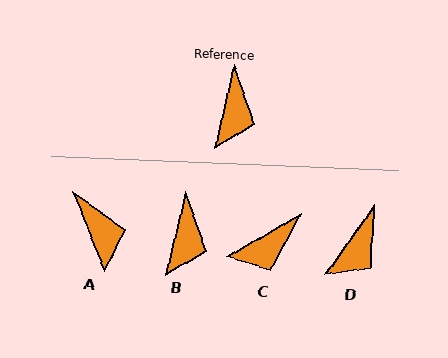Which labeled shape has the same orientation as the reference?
B.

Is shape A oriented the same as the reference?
No, it is off by about 35 degrees.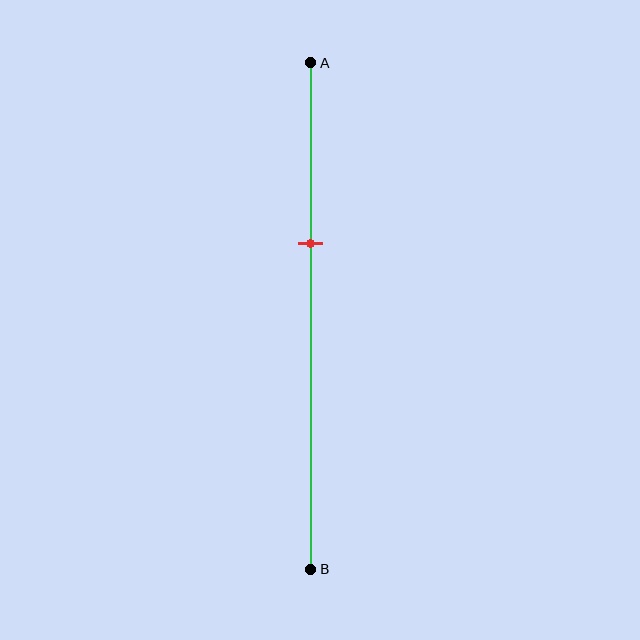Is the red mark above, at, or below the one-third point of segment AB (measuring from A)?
The red mark is approximately at the one-third point of segment AB.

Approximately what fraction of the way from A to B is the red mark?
The red mark is approximately 35% of the way from A to B.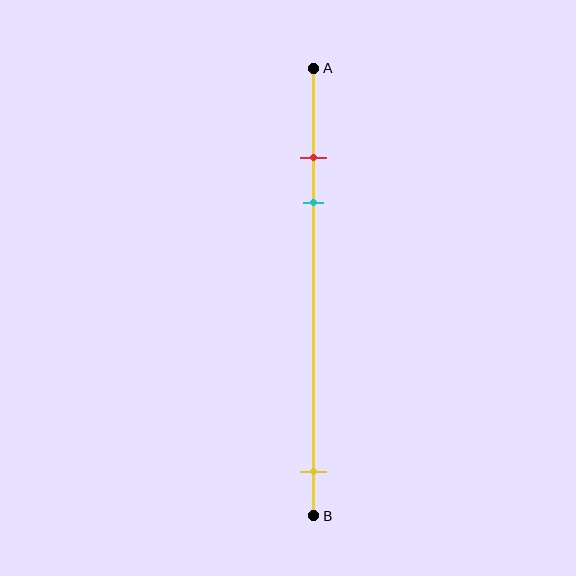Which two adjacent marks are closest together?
The red and cyan marks are the closest adjacent pair.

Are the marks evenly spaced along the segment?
No, the marks are not evenly spaced.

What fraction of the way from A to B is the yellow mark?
The yellow mark is approximately 90% (0.9) of the way from A to B.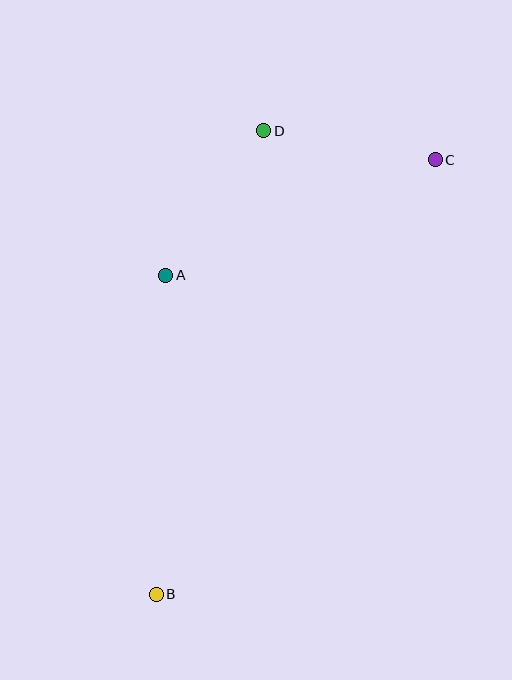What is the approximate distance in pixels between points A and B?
The distance between A and B is approximately 319 pixels.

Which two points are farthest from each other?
Points B and C are farthest from each other.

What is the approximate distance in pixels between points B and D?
The distance between B and D is approximately 476 pixels.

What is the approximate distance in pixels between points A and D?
The distance between A and D is approximately 175 pixels.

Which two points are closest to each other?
Points C and D are closest to each other.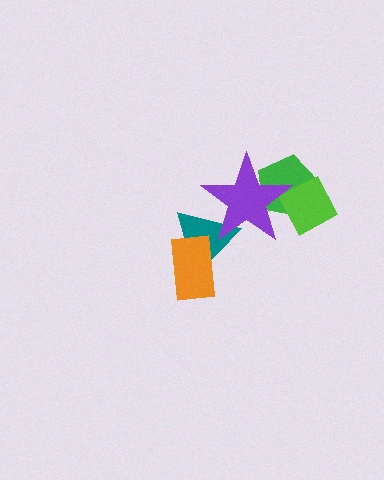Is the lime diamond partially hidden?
Yes, it is partially covered by another shape.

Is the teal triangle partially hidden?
Yes, it is partially covered by another shape.